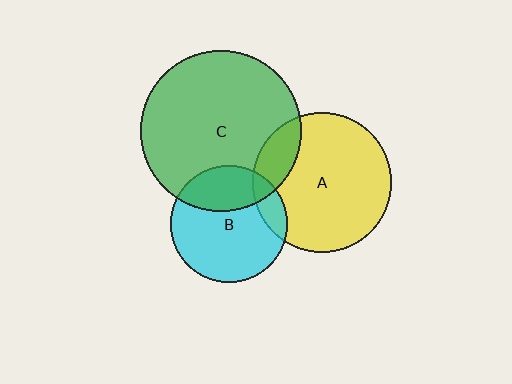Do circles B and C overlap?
Yes.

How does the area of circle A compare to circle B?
Approximately 1.4 times.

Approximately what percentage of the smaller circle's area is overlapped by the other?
Approximately 30%.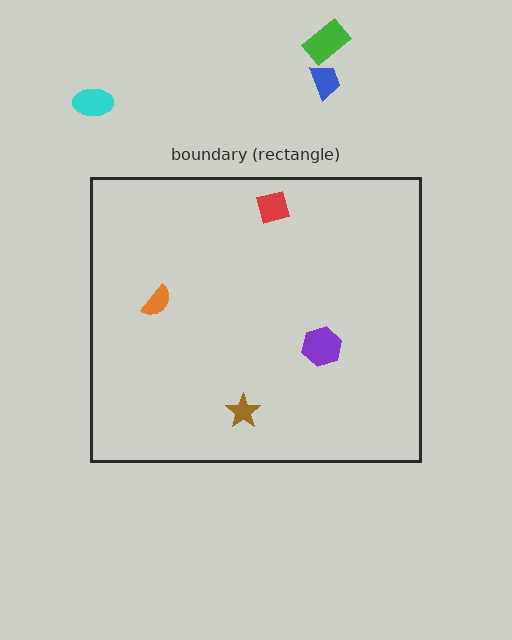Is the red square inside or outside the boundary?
Inside.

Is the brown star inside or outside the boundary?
Inside.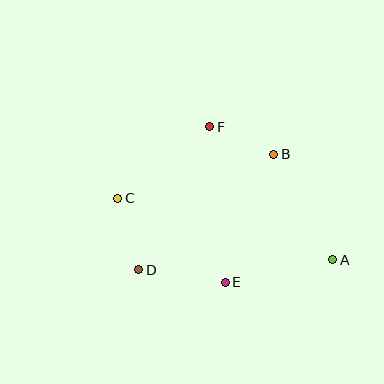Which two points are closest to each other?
Points B and F are closest to each other.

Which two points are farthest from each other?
Points A and C are farthest from each other.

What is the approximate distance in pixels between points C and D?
The distance between C and D is approximately 75 pixels.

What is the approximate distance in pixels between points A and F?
The distance between A and F is approximately 181 pixels.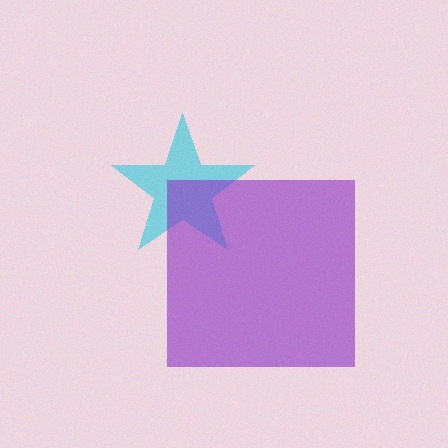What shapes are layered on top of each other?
The layered shapes are: a cyan star, a purple square.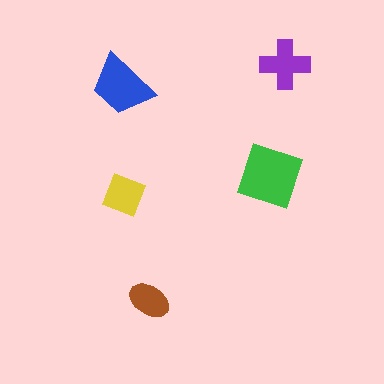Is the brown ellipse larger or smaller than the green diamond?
Smaller.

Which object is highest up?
The purple cross is topmost.